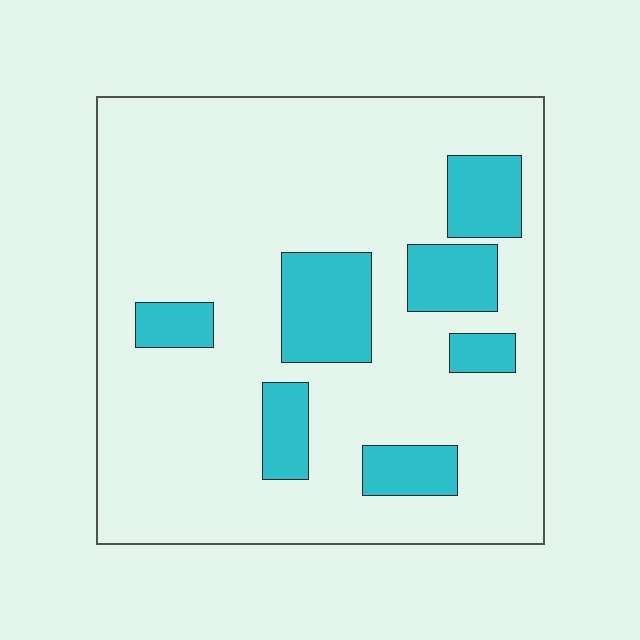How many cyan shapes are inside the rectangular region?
7.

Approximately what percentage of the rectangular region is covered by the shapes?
Approximately 20%.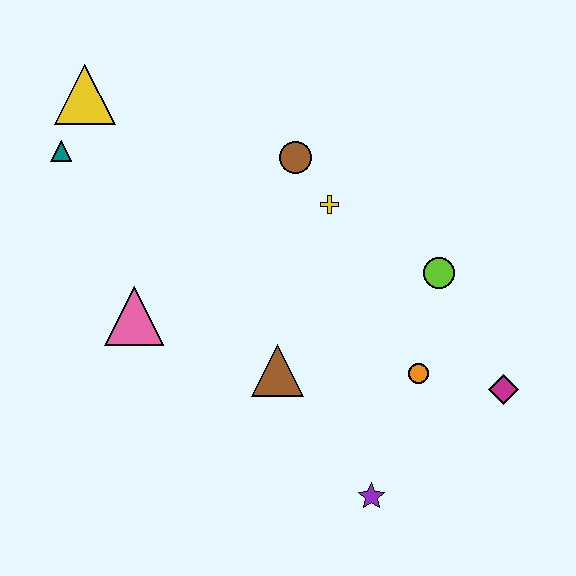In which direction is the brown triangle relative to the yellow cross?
The brown triangle is below the yellow cross.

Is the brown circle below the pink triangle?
No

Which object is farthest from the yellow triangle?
The magenta diamond is farthest from the yellow triangle.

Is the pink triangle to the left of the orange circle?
Yes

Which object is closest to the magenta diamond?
The orange circle is closest to the magenta diamond.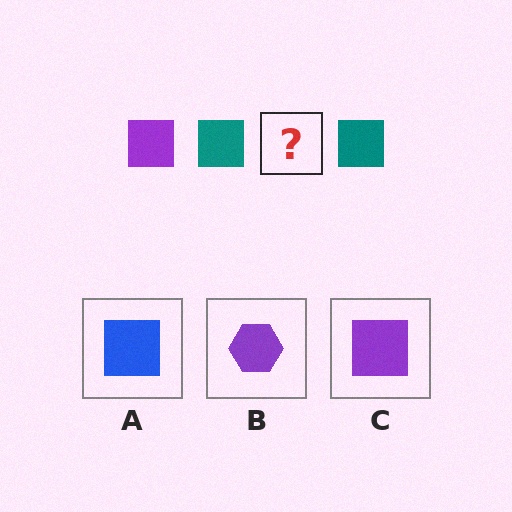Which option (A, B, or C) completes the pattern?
C.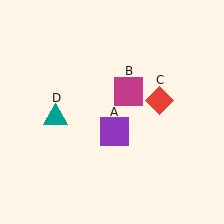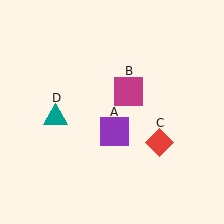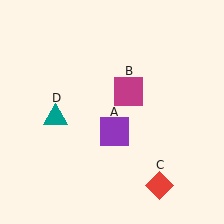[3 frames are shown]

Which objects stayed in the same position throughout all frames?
Purple square (object A) and magenta square (object B) and teal triangle (object D) remained stationary.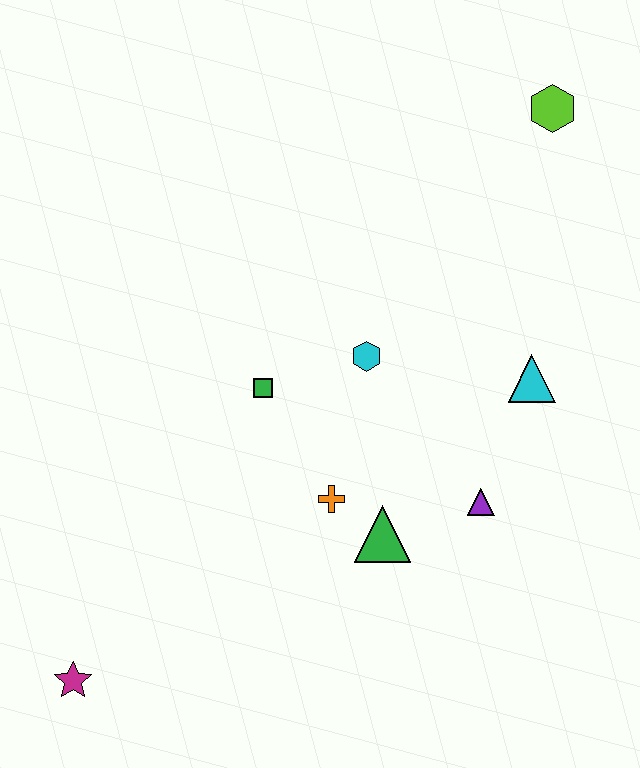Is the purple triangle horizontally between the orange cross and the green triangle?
No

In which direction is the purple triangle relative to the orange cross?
The purple triangle is to the right of the orange cross.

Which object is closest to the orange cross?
The green triangle is closest to the orange cross.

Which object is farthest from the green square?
The lime hexagon is farthest from the green square.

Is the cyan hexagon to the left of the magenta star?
No